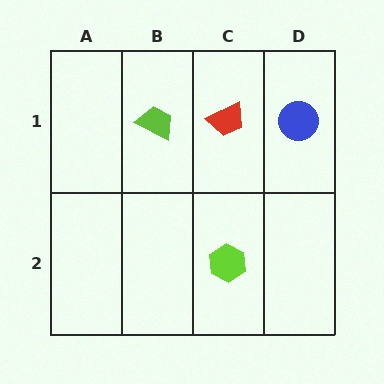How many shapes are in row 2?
1 shape.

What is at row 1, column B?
A lime trapezoid.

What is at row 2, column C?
A lime hexagon.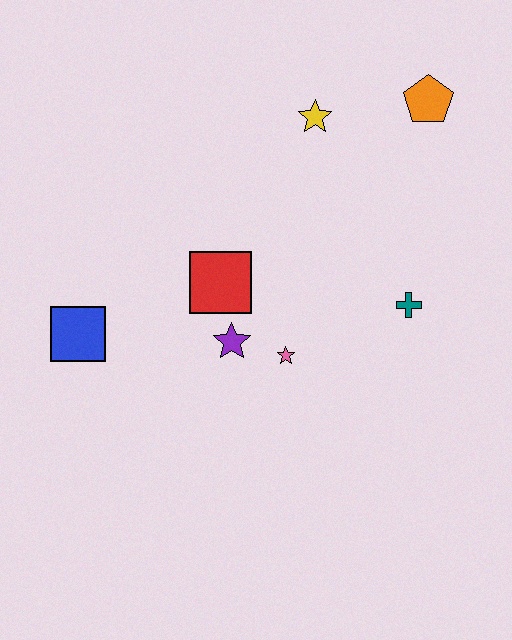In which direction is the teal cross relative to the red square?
The teal cross is to the right of the red square.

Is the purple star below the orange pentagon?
Yes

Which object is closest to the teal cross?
The pink star is closest to the teal cross.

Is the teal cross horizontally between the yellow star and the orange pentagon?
Yes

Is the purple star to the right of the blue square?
Yes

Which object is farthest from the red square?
The orange pentagon is farthest from the red square.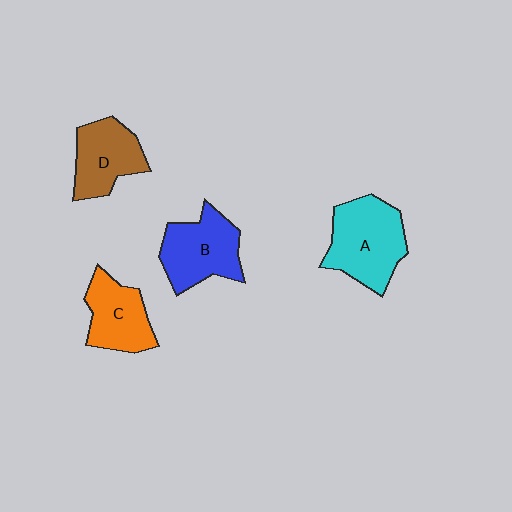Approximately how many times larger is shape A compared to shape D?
Approximately 1.3 times.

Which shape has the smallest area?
Shape C (orange).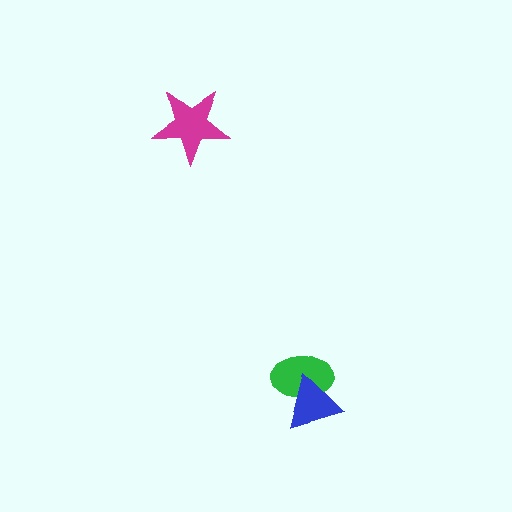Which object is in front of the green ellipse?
The blue triangle is in front of the green ellipse.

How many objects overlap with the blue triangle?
1 object overlaps with the blue triangle.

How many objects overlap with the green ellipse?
1 object overlaps with the green ellipse.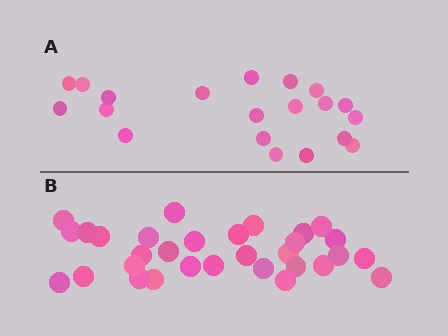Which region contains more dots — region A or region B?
Region B (the bottom region) has more dots.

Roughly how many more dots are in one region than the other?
Region B has roughly 12 or so more dots than region A.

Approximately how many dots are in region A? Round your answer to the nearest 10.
About 20 dots.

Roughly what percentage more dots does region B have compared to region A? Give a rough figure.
About 55% more.